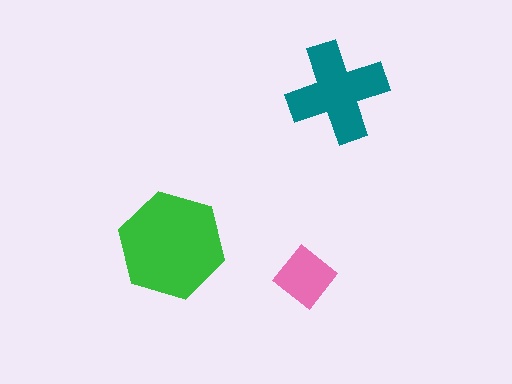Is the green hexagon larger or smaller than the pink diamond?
Larger.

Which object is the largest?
The green hexagon.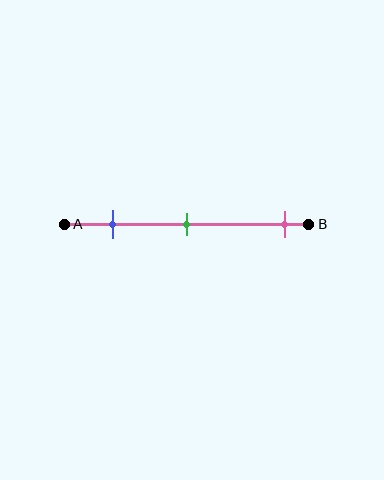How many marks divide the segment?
There are 3 marks dividing the segment.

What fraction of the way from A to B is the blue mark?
The blue mark is approximately 20% (0.2) of the way from A to B.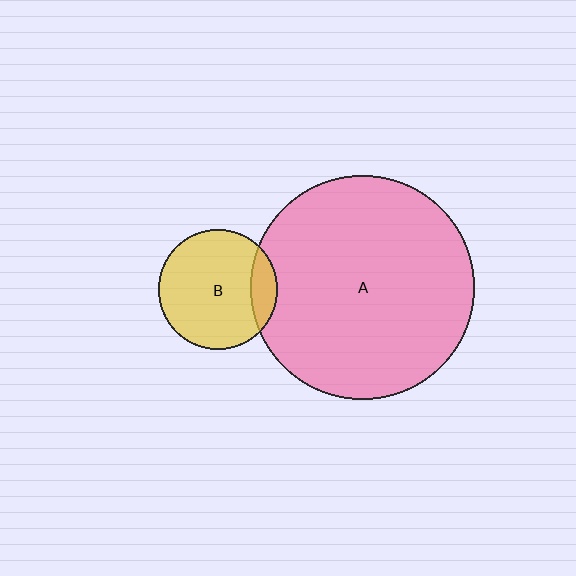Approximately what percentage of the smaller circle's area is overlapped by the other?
Approximately 15%.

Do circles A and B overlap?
Yes.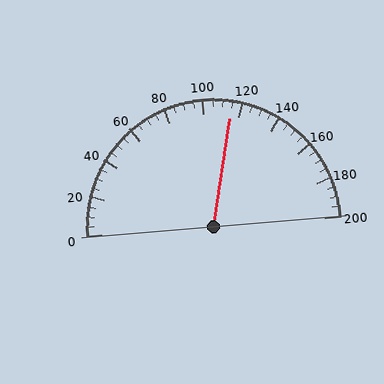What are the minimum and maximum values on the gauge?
The gauge ranges from 0 to 200.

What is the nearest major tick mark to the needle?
The nearest major tick mark is 120.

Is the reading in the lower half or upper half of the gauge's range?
The reading is in the upper half of the range (0 to 200).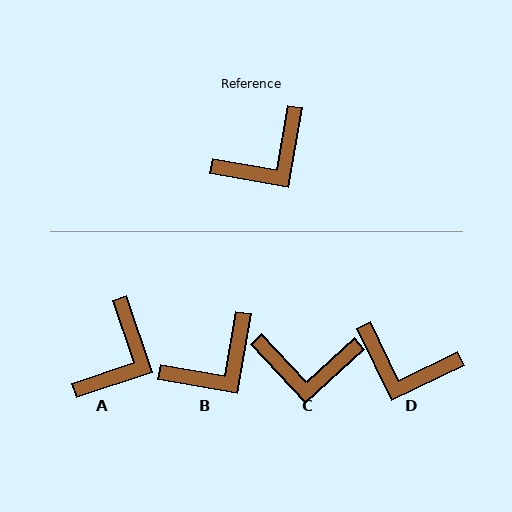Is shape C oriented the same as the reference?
No, it is off by about 38 degrees.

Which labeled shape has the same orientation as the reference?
B.